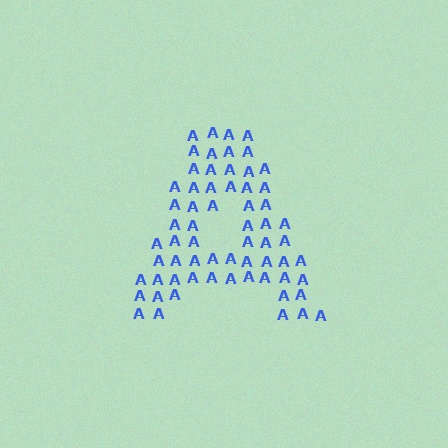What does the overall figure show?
The overall figure shows the letter A.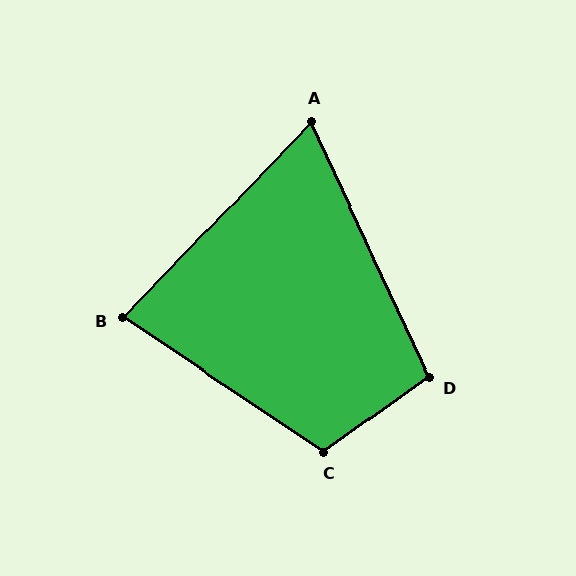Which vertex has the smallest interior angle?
A, at approximately 69 degrees.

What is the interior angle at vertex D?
Approximately 100 degrees (obtuse).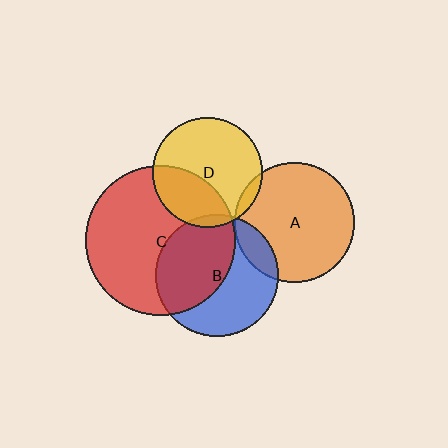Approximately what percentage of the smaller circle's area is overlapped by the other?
Approximately 10%.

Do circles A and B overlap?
Yes.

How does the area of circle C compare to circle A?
Approximately 1.6 times.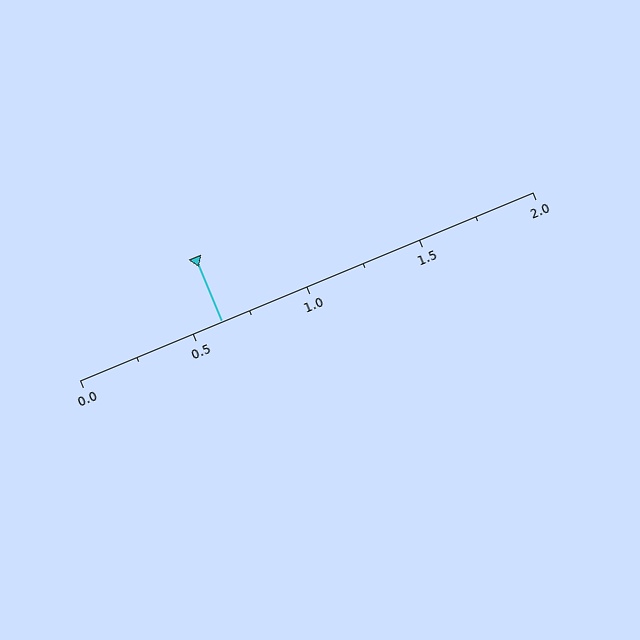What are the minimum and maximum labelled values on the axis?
The axis runs from 0.0 to 2.0.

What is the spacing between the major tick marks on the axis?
The major ticks are spaced 0.5 apart.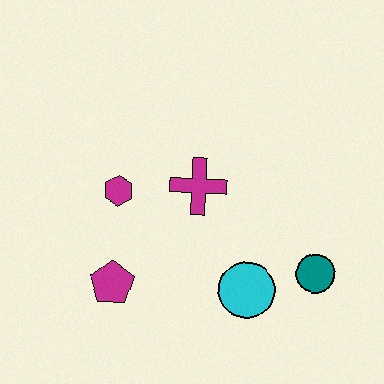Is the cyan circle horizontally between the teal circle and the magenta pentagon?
Yes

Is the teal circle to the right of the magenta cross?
Yes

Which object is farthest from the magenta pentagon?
The teal circle is farthest from the magenta pentagon.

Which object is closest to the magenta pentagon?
The magenta hexagon is closest to the magenta pentagon.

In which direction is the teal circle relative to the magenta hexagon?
The teal circle is to the right of the magenta hexagon.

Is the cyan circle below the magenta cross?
Yes